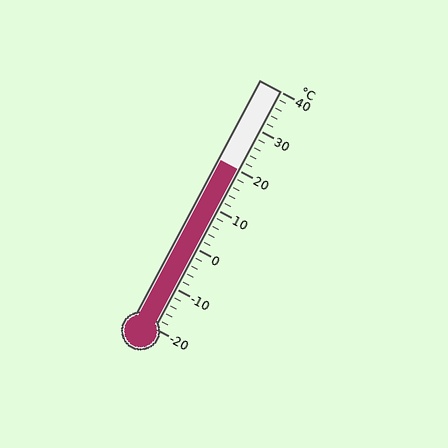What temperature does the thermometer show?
The thermometer shows approximately 20°C.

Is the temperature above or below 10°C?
The temperature is above 10°C.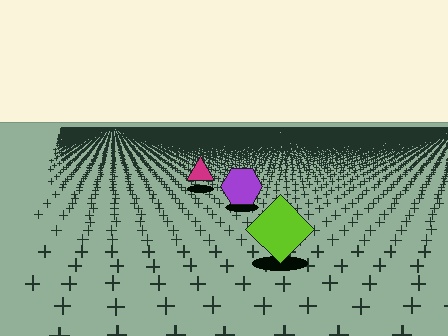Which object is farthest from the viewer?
The magenta triangle is farthest from the viewer. It appears smaller and the ground texture around it is denser.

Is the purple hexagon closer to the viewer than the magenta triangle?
Yes. The purple hexagon is closer — you can tell from the texture gradient: the ground texture is coarser near it.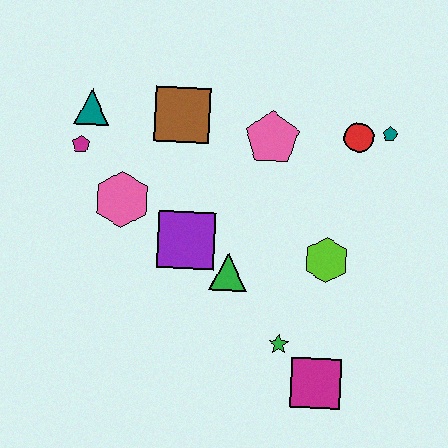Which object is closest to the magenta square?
The green star is closest to the magenta square.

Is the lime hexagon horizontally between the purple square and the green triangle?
No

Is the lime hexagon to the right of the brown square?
Yes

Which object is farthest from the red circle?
The magenta pentagon is farthest from the red circle.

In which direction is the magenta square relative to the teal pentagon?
The magenta square is below the teal pentagon.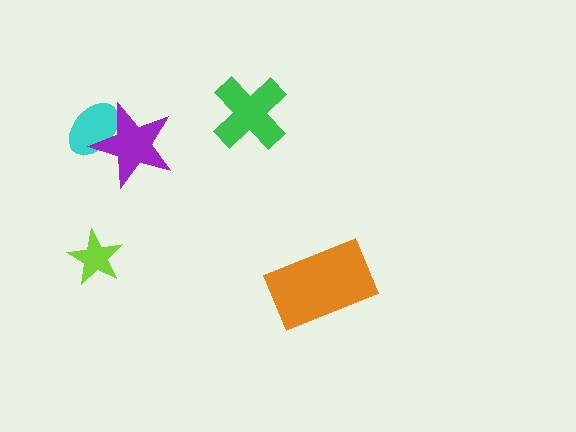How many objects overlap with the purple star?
1 object overlaps with the purple star.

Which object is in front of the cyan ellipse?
The purple star is in front of the cyan ellipse.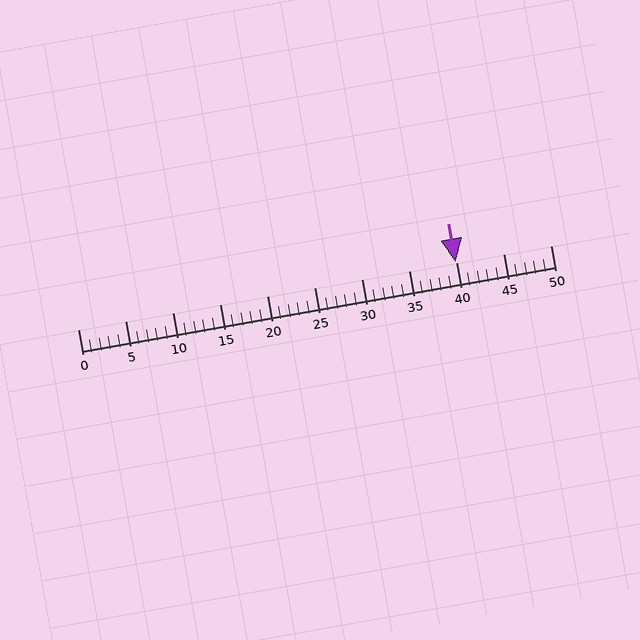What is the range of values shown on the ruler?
The ruler shows values from 0 to 50.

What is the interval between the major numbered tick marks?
The major tick marks are spaced 5 units apart.